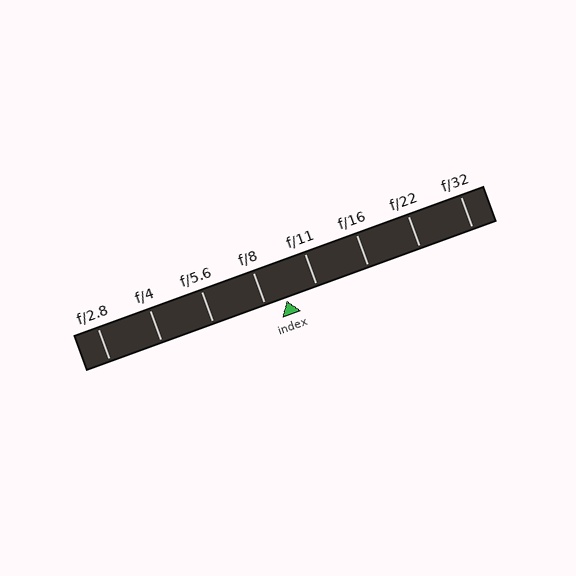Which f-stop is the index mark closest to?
The index mark is closest to f/8.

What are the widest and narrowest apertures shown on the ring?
The widest aperture shown is f/2.8 and the narrowest is f/32.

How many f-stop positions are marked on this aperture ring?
There are 8 f-stop positions marked.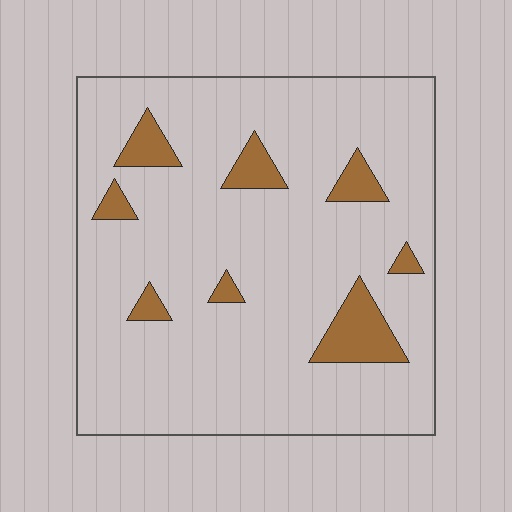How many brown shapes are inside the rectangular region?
8.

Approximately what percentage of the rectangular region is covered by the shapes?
Approximately 10%.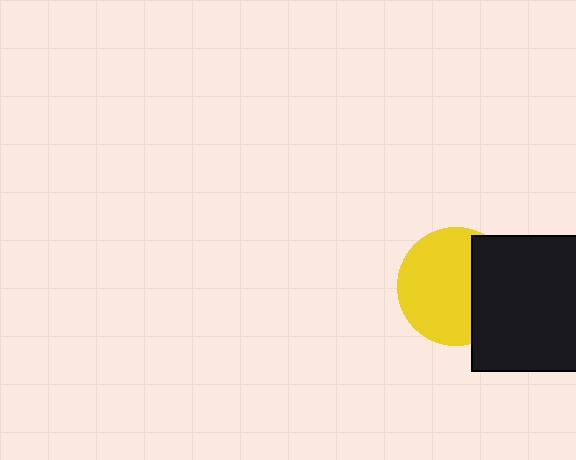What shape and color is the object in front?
The object in front is a black square.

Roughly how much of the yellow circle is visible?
Most of it is visible (roughly 67%).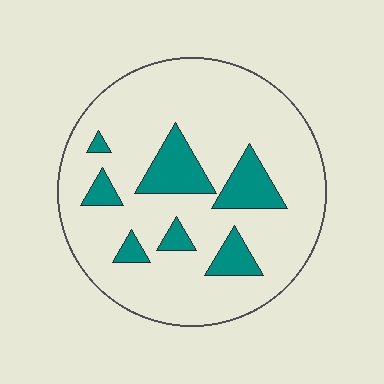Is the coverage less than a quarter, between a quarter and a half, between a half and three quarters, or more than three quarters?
Less than a quarter.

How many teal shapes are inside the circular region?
7.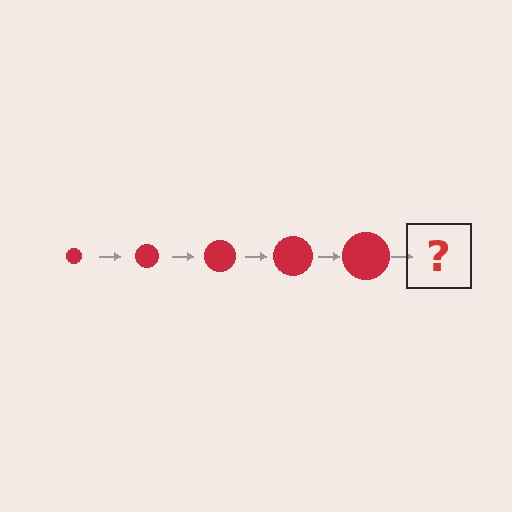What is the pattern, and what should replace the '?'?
The pattern is that the circle gets progressively larger each step. The '?' should be a red circle, larger than the previous one.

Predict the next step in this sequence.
The next step is a red circle, larger than the previous one.